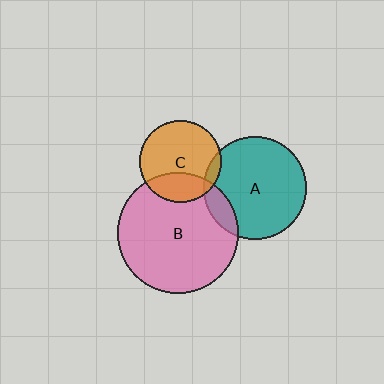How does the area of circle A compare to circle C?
Approximately 1.6 times.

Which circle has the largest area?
Circle B (pink).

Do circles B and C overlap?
Yes.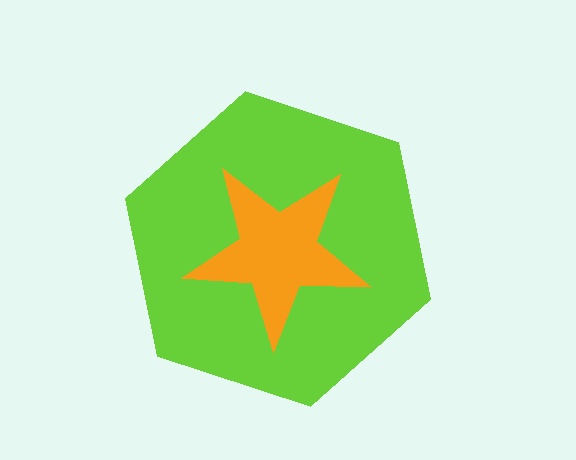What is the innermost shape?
The orange star.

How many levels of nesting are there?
2.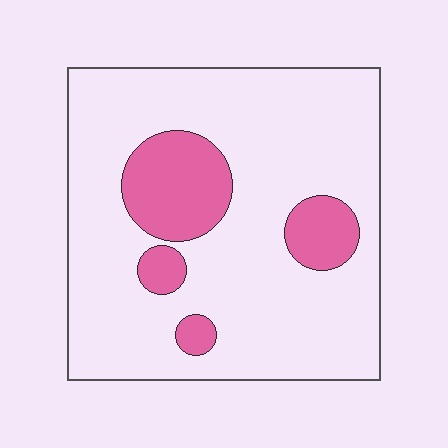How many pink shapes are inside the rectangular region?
4.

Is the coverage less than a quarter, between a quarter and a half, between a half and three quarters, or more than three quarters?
Less than a quarter.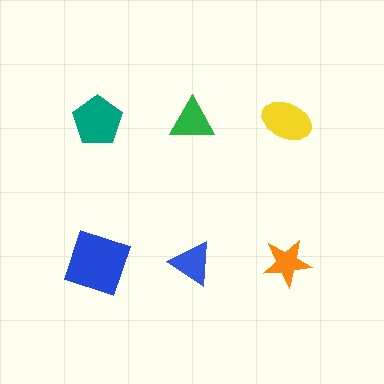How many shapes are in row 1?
3 shapes.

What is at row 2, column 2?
A blue triangle.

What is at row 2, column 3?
An orange star.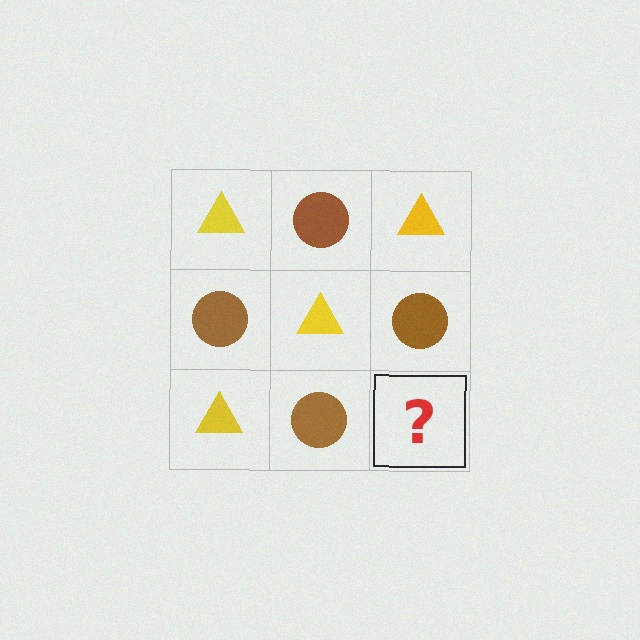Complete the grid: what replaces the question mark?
The question mark should be replaced with a yellow triangle.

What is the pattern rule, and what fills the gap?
The rule is that it alternates yellow triangle and brown circle in a checkerboard pattern. The gap should be filled with a yellow triangle.